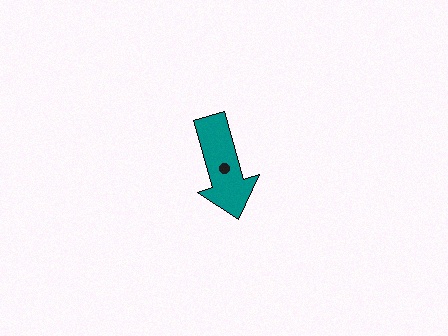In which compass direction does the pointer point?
South.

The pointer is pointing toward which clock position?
Roughly 5 o'clock.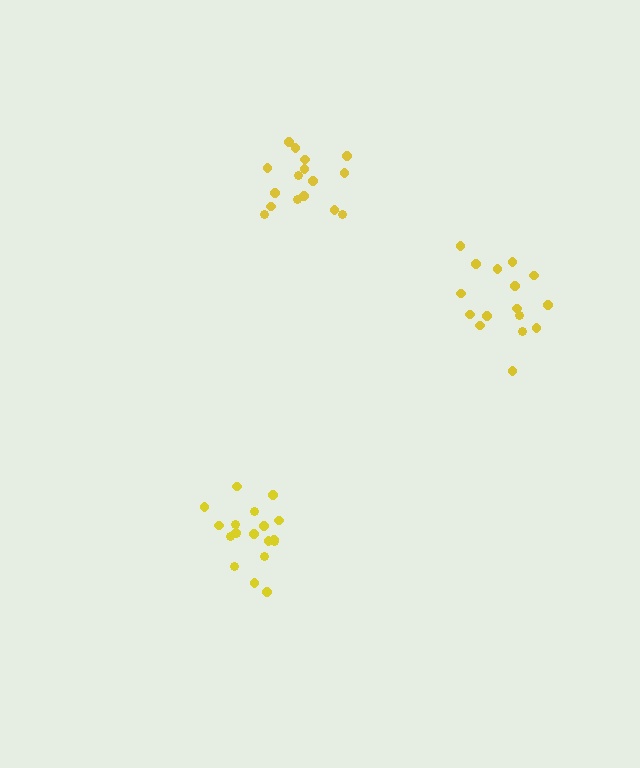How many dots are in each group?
Group 1: 19 dots, Group 2: 16 dots, Group 3: 16 dots (51 total).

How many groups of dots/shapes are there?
There are 3 groups.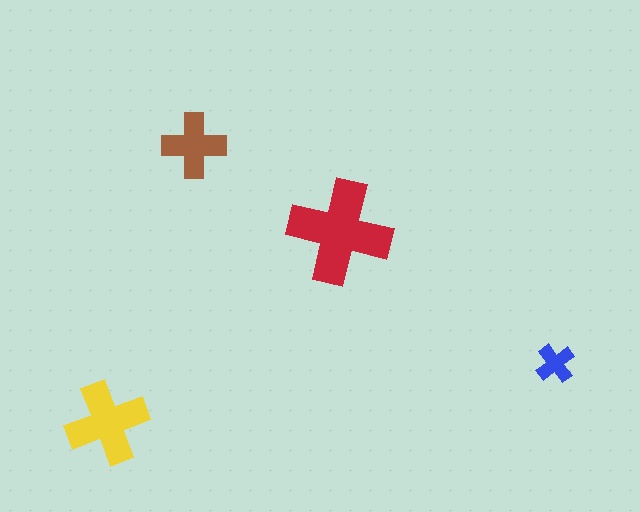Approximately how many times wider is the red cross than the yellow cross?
About 1.5 times wider.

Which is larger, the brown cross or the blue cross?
The brown one.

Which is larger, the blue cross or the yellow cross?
The yellow one.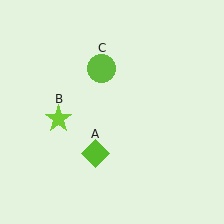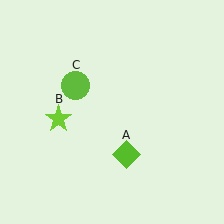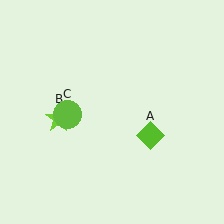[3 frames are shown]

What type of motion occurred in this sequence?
The lime diamond (object A), lime circle (object C) rotated counterclockwise around the center of the scene.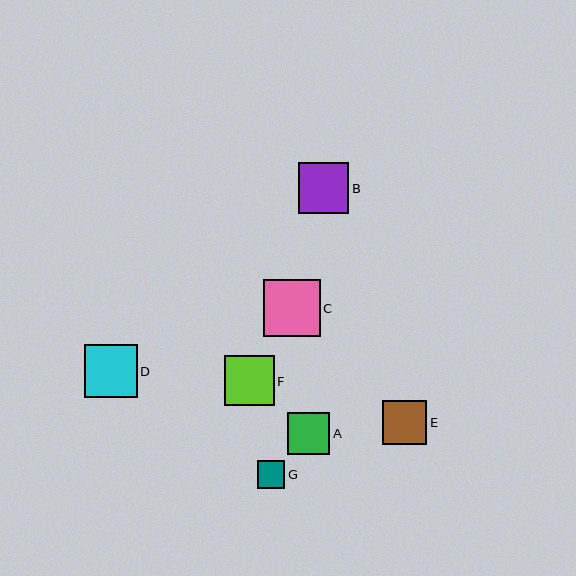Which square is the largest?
Square C is the largest with a size of approximately 57 pixels.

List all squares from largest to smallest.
From largest to smallest: C, D, B, F, E, A, G.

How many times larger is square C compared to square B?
Square C is approximately 1.1 times the size of square B.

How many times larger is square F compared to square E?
Square F is approximately 1.1 times the size of square E.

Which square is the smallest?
Square G is the smallest with a size of approximately 27 pixels.